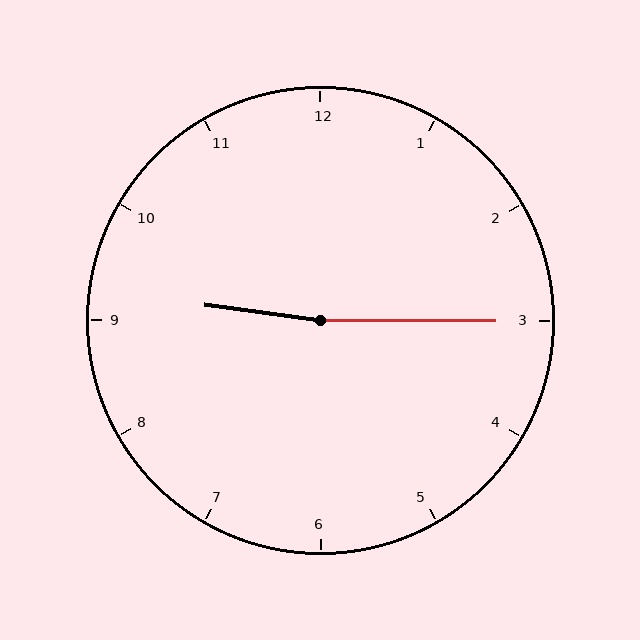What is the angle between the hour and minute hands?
Approximately 172 degrees.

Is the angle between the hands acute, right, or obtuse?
It is obtuse.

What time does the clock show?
9:15.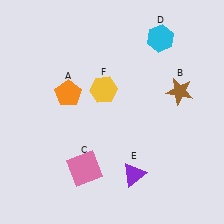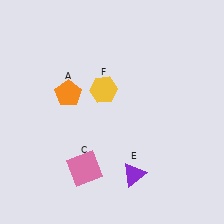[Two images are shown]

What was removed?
The cyan hexagon (D), the brown star (B) were removed in Image 2.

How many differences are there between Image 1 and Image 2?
There are 2 differences between the two images.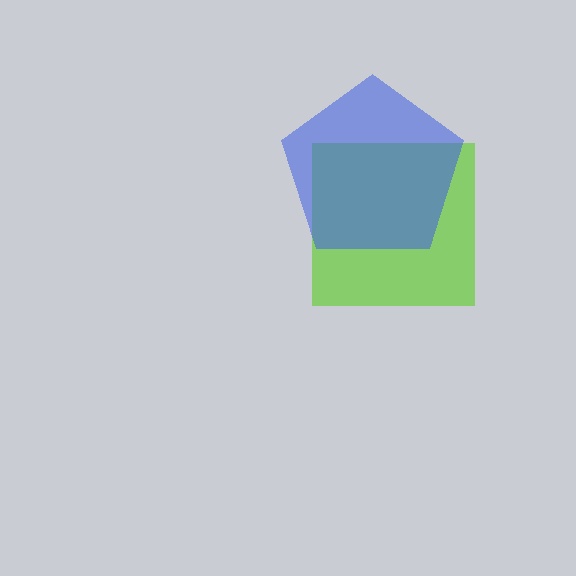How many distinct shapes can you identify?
There are 2 distinct shapes: a lime square, a blue pentagon.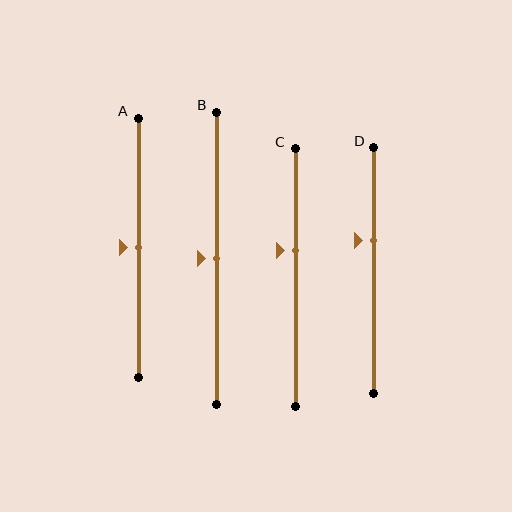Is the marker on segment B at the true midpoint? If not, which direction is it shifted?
Yes, the marker on segment B is at the true midpoint.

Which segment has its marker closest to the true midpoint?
Segment A has its marker closest to the true midpoint.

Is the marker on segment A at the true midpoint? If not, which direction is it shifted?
Yes, the marker on segment A is at the true midpoint.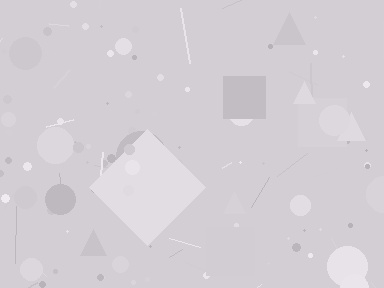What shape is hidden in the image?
A diamond is hidden in the image.